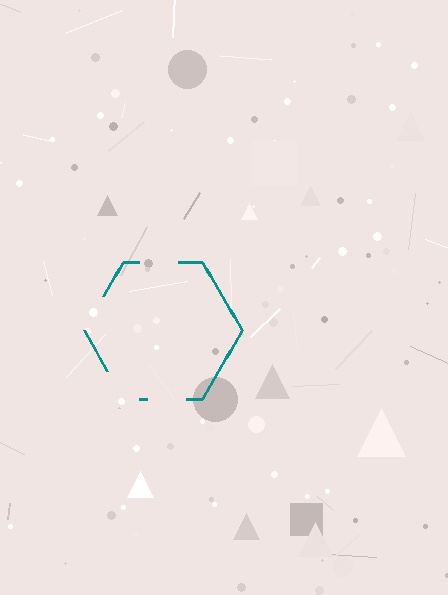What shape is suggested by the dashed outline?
The dashed outline suggests a hexagon.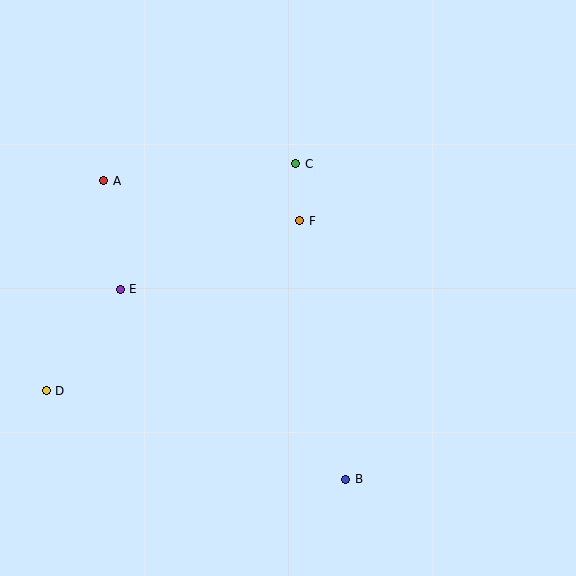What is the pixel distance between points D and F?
The distance between D and F is 305 pixels.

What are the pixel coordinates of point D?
Point D is at (46, 391).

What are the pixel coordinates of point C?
Point C is at (296, 164).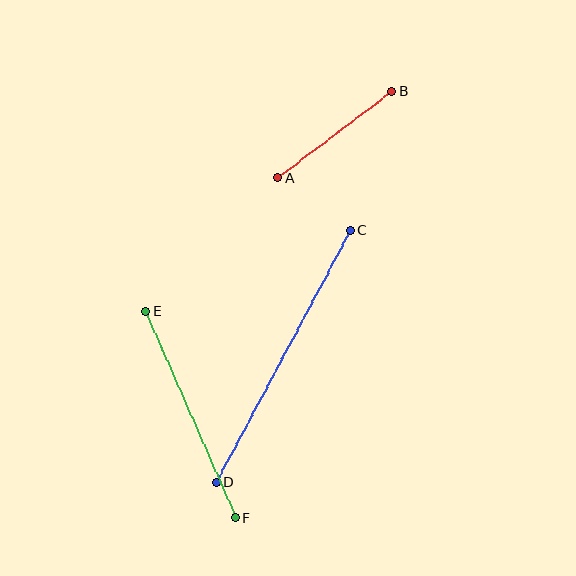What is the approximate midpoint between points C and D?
The midpoint is at approximately (283, 356) pixels.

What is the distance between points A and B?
The distance is approximately 144 pixels.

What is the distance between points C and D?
The distance is approximately 285 pixels.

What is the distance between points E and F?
The distance is approximately 225 pixels.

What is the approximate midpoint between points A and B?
The midpoint is at approximately (335, 135) pixels.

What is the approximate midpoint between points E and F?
The midpoint is at approximately (190, 415) pixels.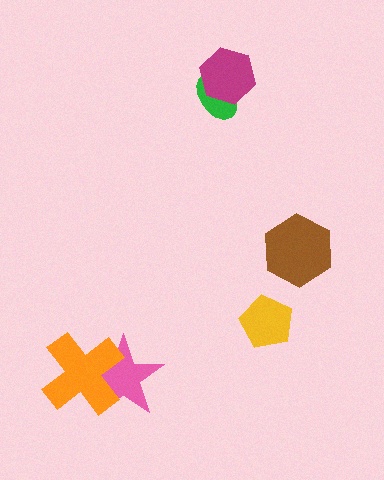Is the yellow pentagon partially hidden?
No, no other shape covers it.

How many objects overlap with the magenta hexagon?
1 object overlaps with the magenta hexagon.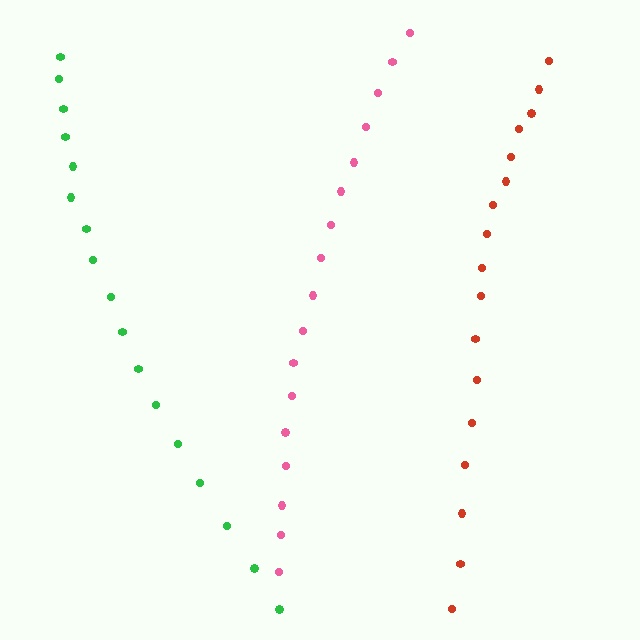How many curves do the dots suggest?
There are 3 distinct paths.